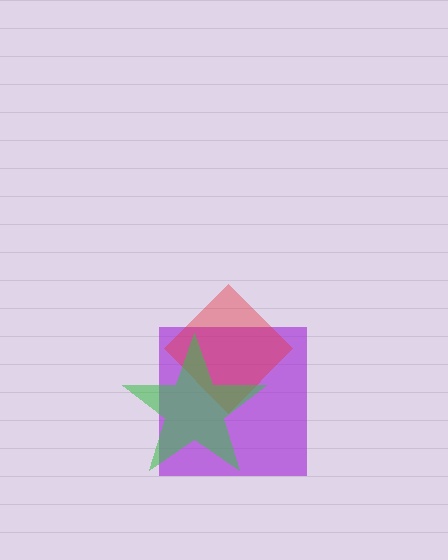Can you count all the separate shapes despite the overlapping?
Yes, there are 3 separate shapes.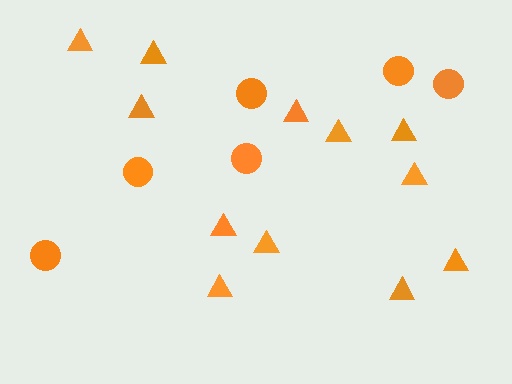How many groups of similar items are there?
There are 2 groups: one group of circles (6) and one group of triangles (12).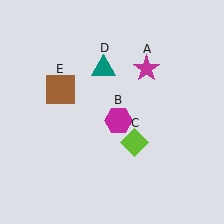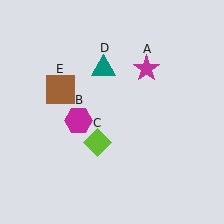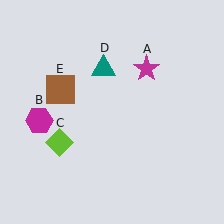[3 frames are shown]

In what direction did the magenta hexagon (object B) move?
The magenta hexagon (object B) moved left.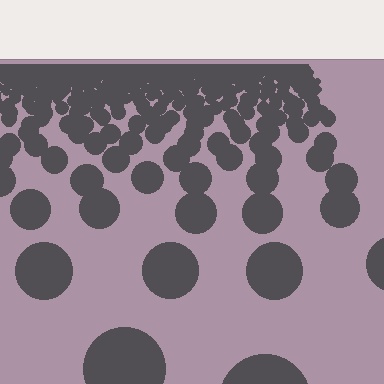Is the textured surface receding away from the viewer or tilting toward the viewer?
The surface is receding away from the viewer. Texture elements get smaller and denser toward the top.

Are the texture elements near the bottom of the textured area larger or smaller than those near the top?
Larger. Near the bottom, elements are closer to the viewer and appear at a bigger on-screen size.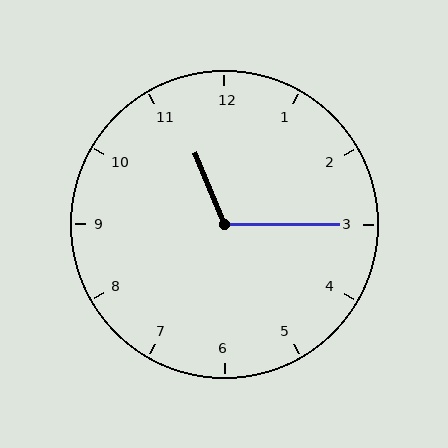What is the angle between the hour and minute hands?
Approximately 112 degrees.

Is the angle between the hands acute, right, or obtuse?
It is obtuse.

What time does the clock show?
11:15.